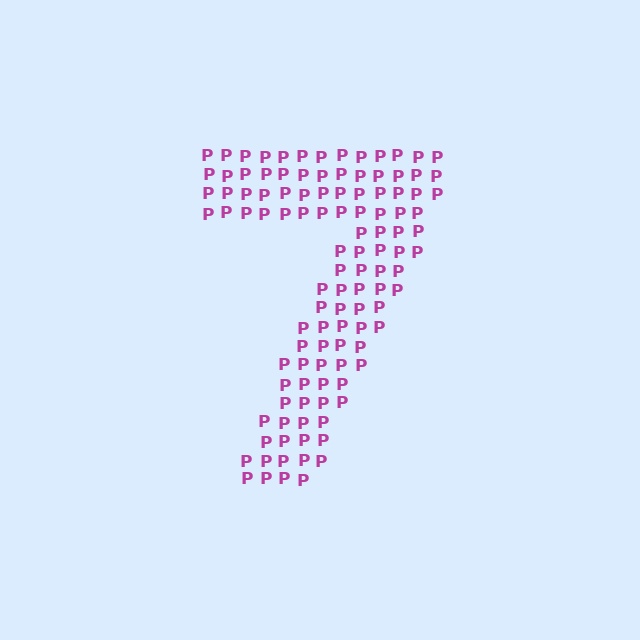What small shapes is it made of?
It is made of small letter P's.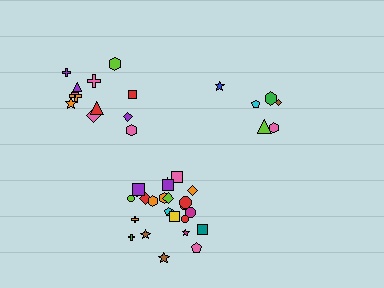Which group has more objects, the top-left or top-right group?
The top-left group.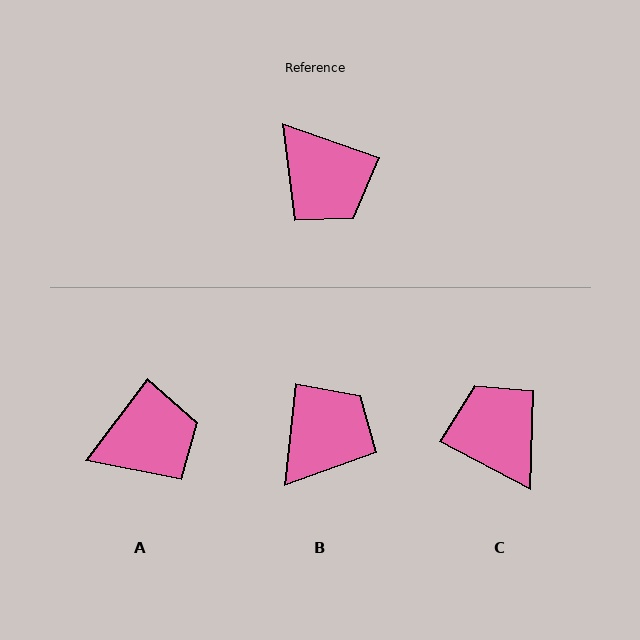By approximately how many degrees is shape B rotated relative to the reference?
Approximately 103 degrees counter-clockwise.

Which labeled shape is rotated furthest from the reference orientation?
C, about 172 degrees away.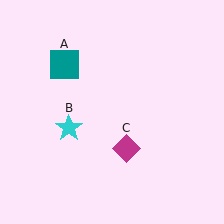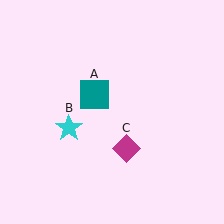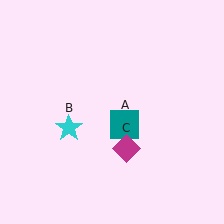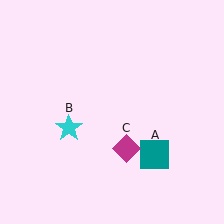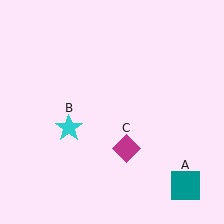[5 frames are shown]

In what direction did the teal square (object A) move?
The teal square (object A) moved down and to the right.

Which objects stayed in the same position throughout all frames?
Cyan star (object B) and magenta diamond (object C) remained stationary.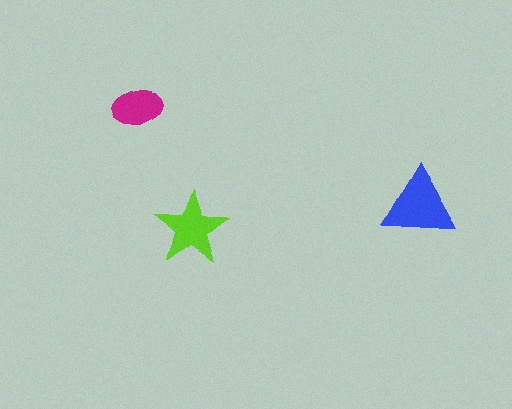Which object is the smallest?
The magenta ellipse.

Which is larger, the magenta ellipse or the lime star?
The lime star.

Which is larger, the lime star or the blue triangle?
The blue triangle.